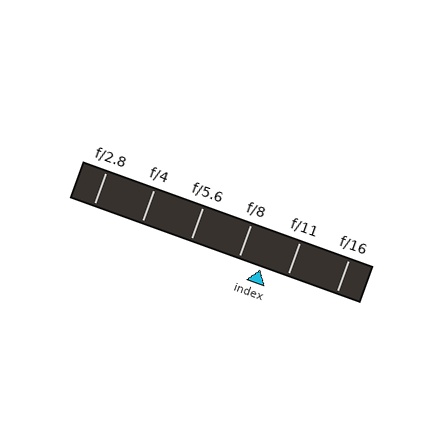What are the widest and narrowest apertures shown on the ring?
The widest aperture shown is f/2.8 and the narrowest is f/16.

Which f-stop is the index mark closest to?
The index mark is closest to f/8.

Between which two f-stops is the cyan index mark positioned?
The index mark is between f/8 and f/11.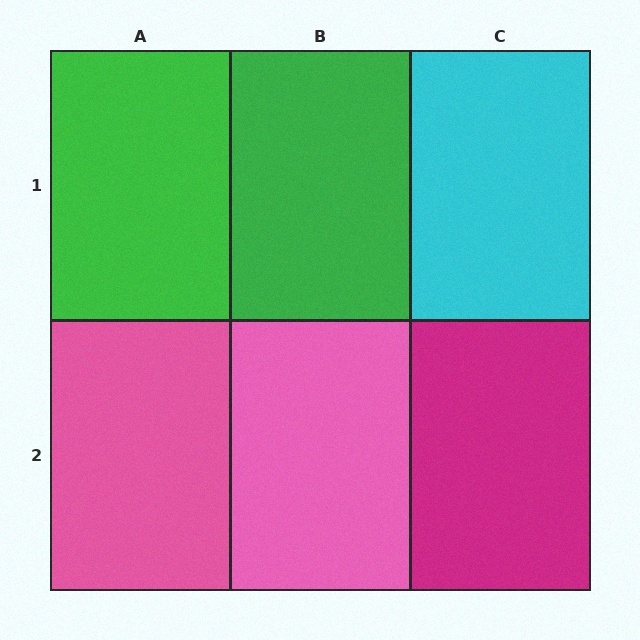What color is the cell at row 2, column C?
Magenta.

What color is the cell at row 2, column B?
Pink.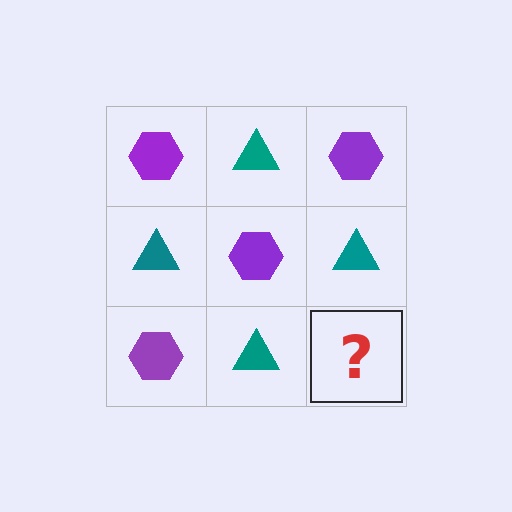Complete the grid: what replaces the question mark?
The question mark should be replaced with a purple hexagon.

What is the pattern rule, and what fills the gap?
The rule is that it alternates purple hexagon and teal triangle in a checkerboard pattern. The gap should be filled with a purple hexagon.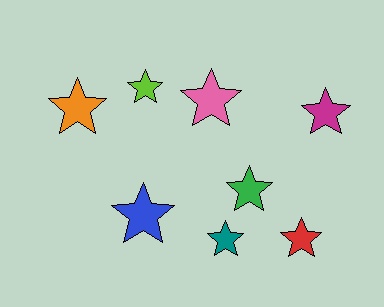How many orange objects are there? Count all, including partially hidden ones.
There is 1 orange object.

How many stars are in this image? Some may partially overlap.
There are 8 stars.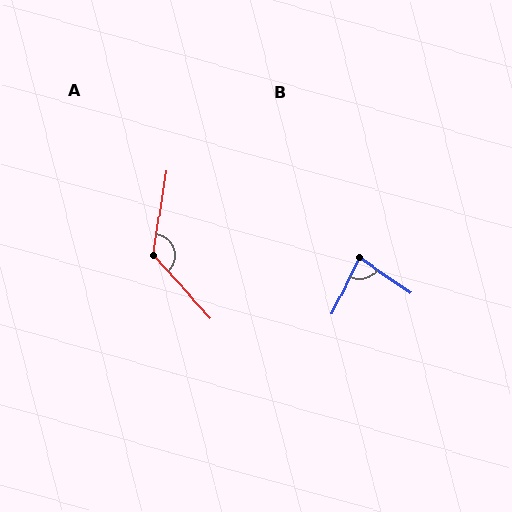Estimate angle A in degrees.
Approximately 129 degrees.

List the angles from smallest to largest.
B (82°), A (129°).